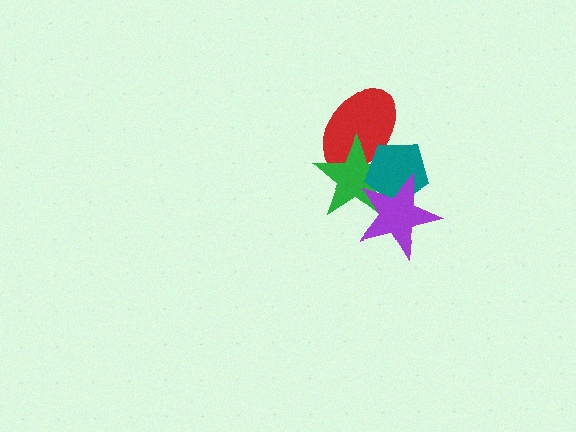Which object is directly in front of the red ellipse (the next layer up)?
The green star is directly in front of the red ellipse.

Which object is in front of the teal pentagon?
The purple star is in front of the teal pentagon.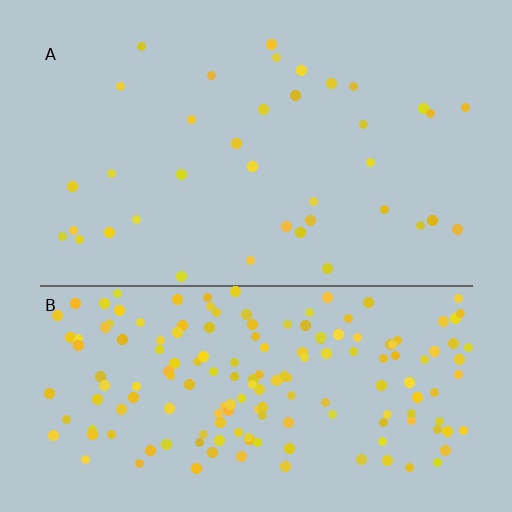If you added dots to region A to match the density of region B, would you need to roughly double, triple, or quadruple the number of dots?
Approximately quadruple.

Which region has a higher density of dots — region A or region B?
B (the bottom).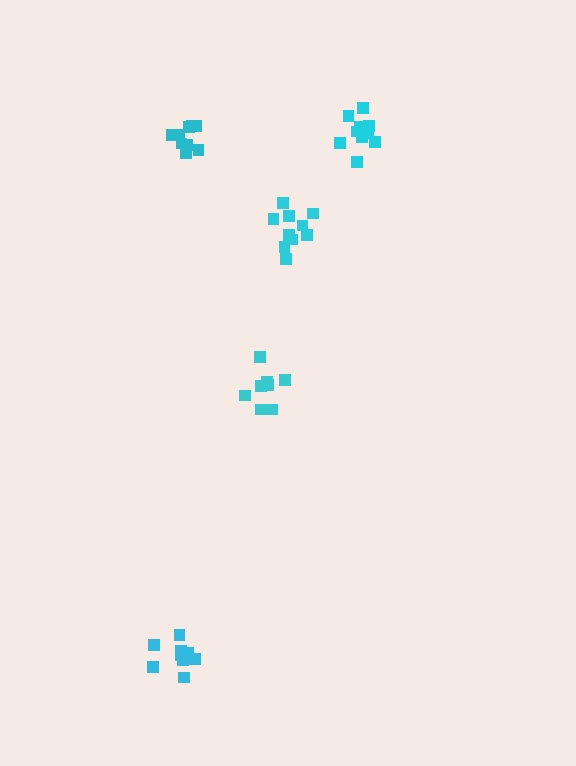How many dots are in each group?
Group 1: 8 dots, Group 2: 9 dots, Group 3: 9 dots, Group 4: 11 dots, Group 5: 10 dots (47 total).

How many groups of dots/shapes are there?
There are 5 groups.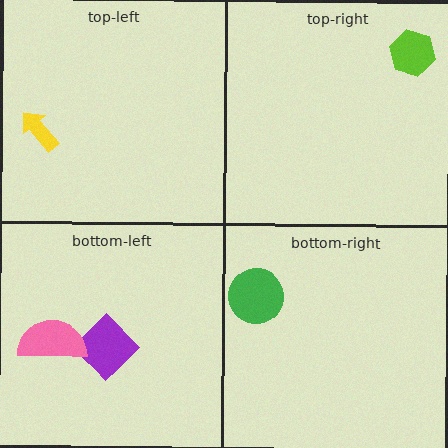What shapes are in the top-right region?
The lime hexagon.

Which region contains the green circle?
The bottom-right region.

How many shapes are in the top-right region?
1.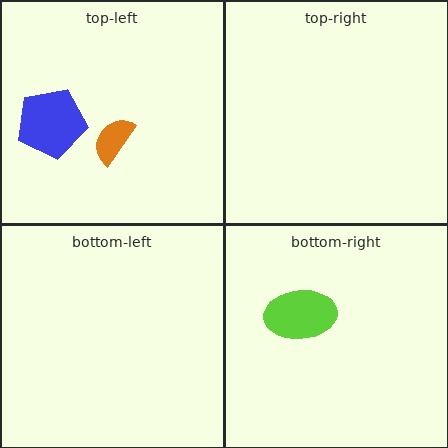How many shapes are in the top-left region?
2.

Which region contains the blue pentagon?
The top-left region.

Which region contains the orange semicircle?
The top-left region.